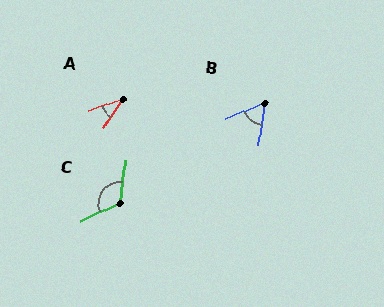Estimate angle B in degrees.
Approximately 59 degrees.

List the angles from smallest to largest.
A (36°), B (59°), C (122°).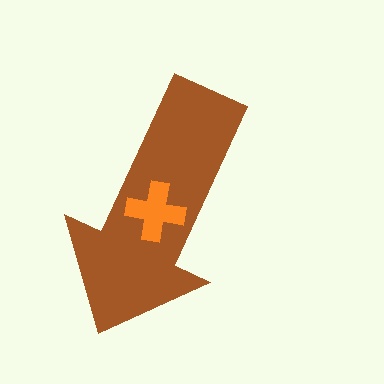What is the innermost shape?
The orange cross.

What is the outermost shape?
The brown arrow.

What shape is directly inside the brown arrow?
The orange cross.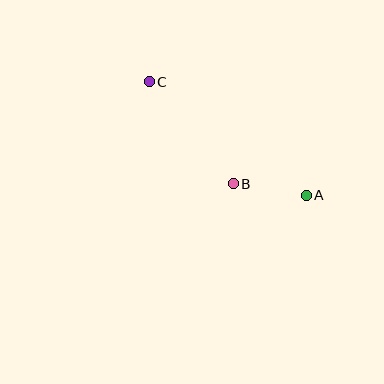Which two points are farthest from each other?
Points A and C are farthest from each other.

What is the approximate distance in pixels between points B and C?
The distance between B and C is approximately 133 pixels.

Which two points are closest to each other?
Points A and B are closest to each other.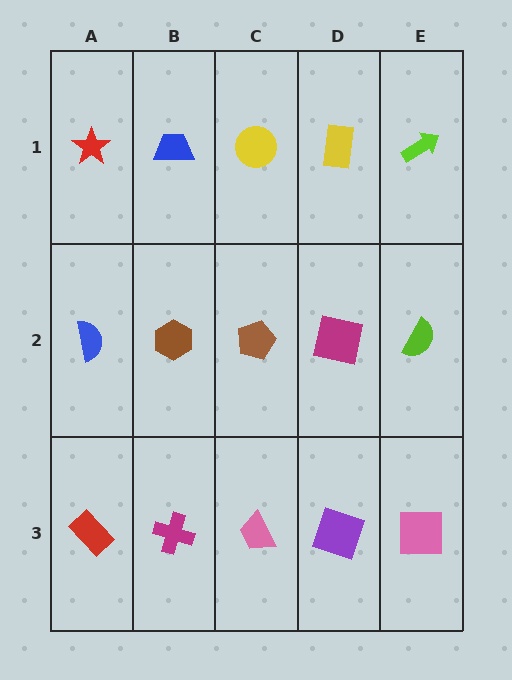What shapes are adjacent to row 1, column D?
A magenta square (row 2, column D), a yellow circle (row 1, column C), a lime arrow (row 1, column E).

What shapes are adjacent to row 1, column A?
A blue semicircle (row 2, column A), a blue trapezoid (row 1, column B).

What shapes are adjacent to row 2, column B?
A blue trapezoid (row 1, column B), a magenta cross (row 3, column B), a blue semicircle (row 2, column A), a brown pentagon (row 2, column C).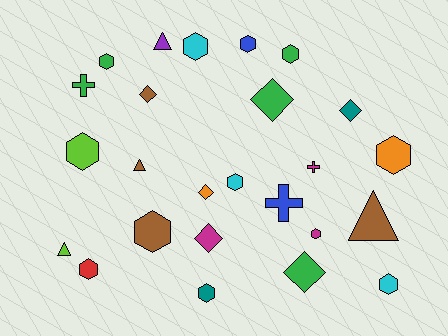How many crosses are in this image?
There are 3 crosses.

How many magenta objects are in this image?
There are 3 magenta objects.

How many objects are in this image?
There are 25 objects.